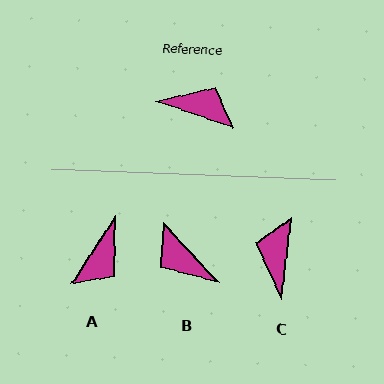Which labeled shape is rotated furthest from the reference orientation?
B, about 153 degrees away.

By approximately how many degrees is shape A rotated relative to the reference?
Approximately 104 degrees clockwise.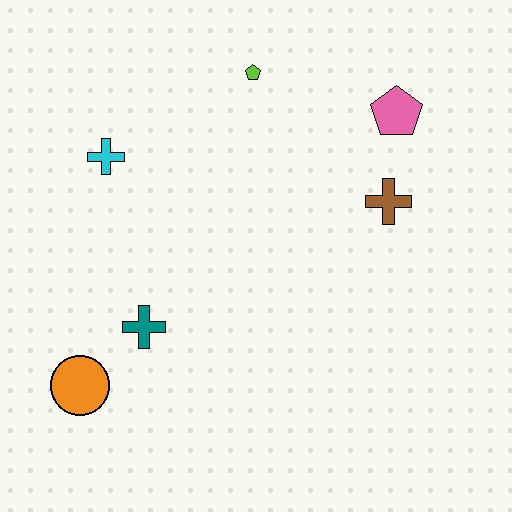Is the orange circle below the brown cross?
Yes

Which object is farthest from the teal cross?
The pink pentagon is farthest from the teal cross.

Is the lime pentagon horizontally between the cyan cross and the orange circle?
No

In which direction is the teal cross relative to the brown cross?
The teal cross is to the left of the brown cross.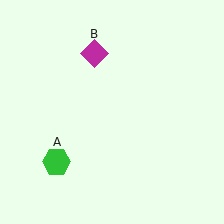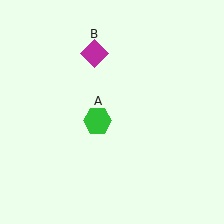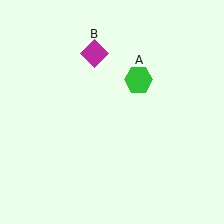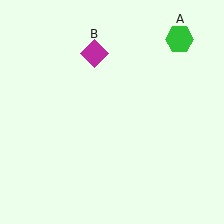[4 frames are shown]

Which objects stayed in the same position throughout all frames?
Magenta diamond (object B) remained stationary.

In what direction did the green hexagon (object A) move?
The green hexagon (object A) moved up and to the right.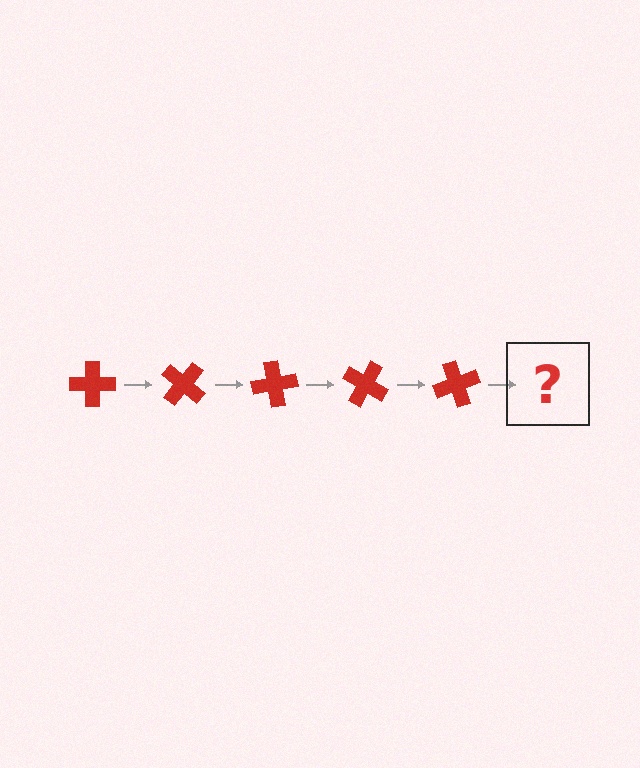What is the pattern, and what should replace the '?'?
The pattern is that the cross rotates 40 degrees each step. The '?' should be a red cross rotated 200 degrees.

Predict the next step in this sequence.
The next step is a red cross rotated 200 degrees.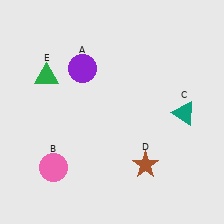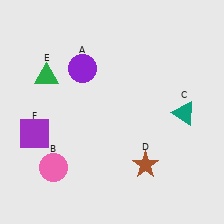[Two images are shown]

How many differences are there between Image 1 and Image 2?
There is 1 difference between the two images.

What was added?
A purple square (F) was added in Image 2.